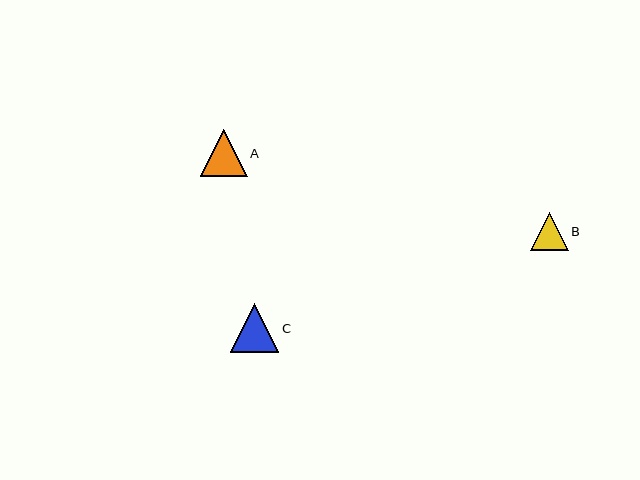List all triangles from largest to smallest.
From largest to smallest: C, A, B.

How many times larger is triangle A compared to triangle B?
Triangle A is approximately 1.2 times the size of triangle B.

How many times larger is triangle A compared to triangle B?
Triangle A is approximately 1.2 times the size of triangle B.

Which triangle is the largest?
Triangle C is the largest with a size of approximately 49 pixels.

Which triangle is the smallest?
Triangle B is the smallest with a size of approximately 38 pixels.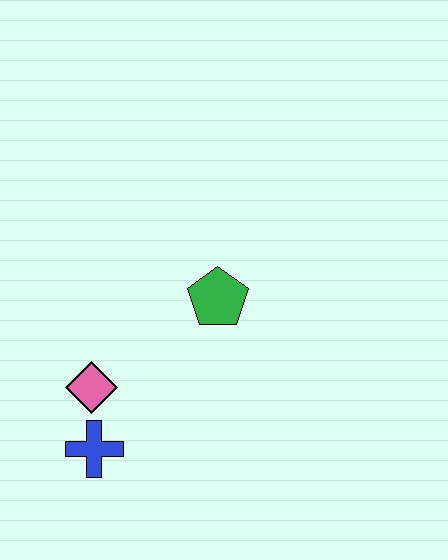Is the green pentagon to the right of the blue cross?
Yes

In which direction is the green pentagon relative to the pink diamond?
The green pentagon is to the right of the pink diamond.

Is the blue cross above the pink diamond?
No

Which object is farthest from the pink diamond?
The green pentagon is farthest from the pink diamond.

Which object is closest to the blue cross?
The pink diamond is closest to the blue cross.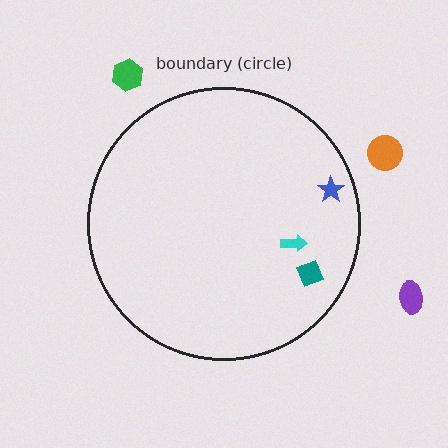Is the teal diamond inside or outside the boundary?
Inside.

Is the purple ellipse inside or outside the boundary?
Outside.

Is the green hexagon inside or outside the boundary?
Outside.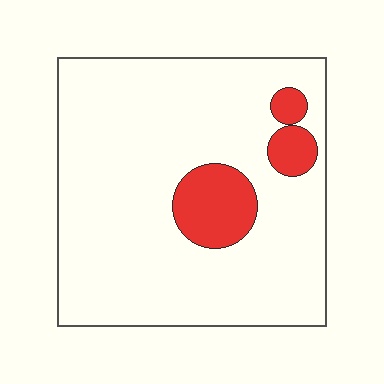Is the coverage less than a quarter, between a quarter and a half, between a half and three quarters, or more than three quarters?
Less than a quarter.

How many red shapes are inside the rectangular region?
3.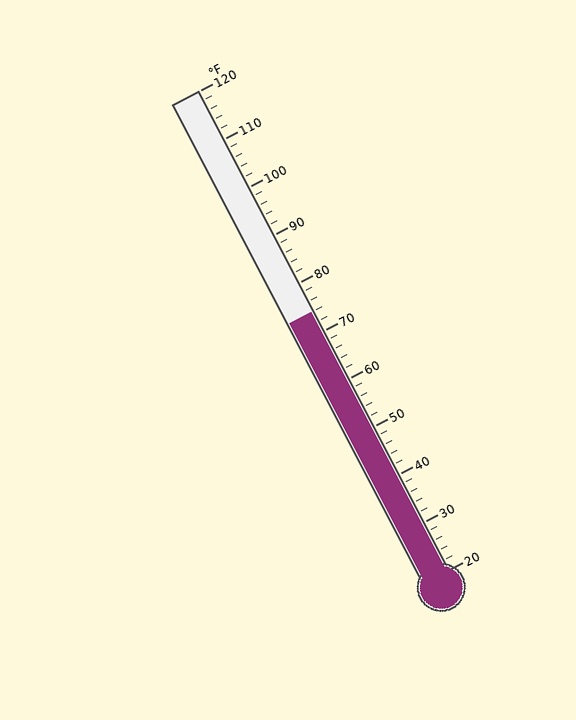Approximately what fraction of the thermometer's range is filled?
The thermometer is filled to approximately 55% of its range.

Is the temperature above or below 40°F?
The temperature is above 40°F.